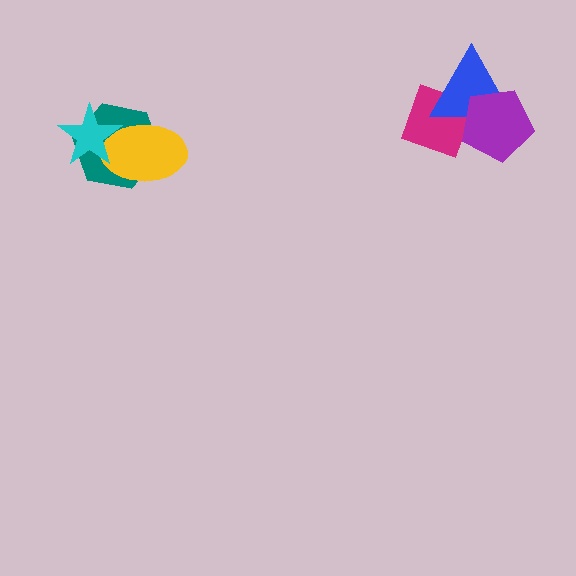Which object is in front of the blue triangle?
The purple pentagon is in front of the blue triangle.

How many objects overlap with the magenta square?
2 objects overlap with the magenta square.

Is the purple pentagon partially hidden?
No, no other shape covers it.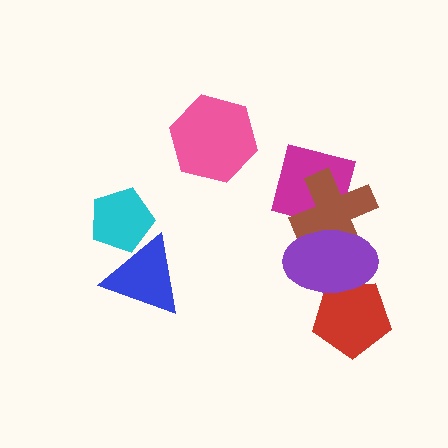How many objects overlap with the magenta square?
2 objects overlap with the magenta square.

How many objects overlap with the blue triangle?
1 object overlaps with the blue triangle.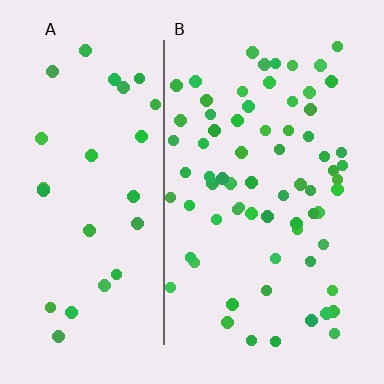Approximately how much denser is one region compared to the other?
Approximately 2.5× — region B over region A.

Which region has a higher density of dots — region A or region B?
B (the right).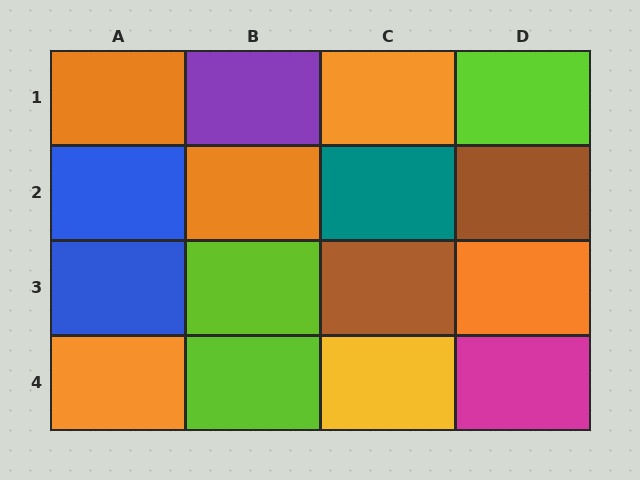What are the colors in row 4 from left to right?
Orange, lime, yellow, magenta.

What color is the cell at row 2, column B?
Orange.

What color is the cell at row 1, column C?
Orange.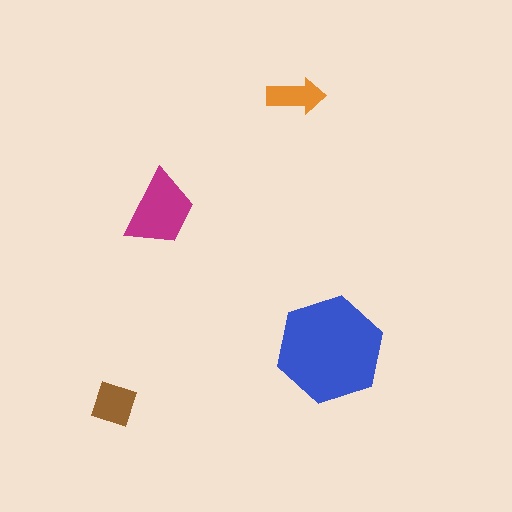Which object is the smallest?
The orange arrow.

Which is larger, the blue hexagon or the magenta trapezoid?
The blue hexagon.